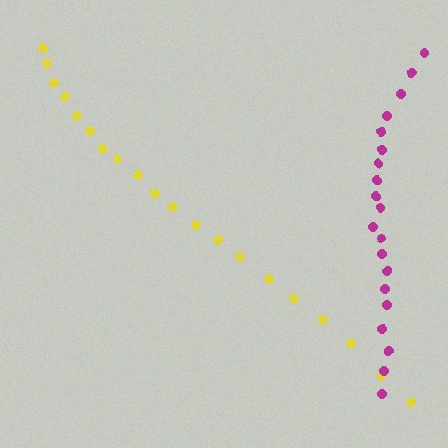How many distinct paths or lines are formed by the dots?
There are 2 distinct paths.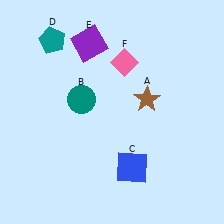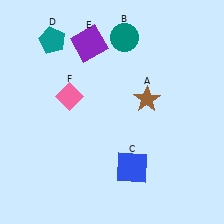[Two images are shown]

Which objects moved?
The objects that moved are: the teal circle (B), the pink diamond (F).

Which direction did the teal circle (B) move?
The teal circle (B) moved up.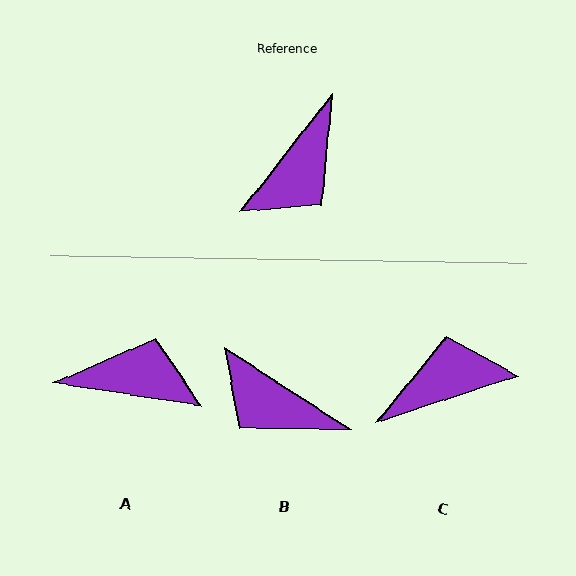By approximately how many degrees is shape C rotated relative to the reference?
Approximately 146 degrees counter-clockwise.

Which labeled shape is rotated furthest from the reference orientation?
C, about 146 degrees away.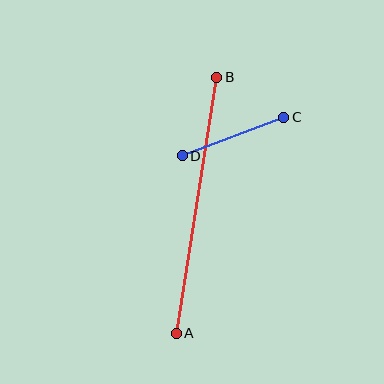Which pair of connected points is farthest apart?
Points A and B are farthest apart.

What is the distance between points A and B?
The distance is approximately 259 pixels.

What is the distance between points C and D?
The distance is approximately 108 pixels.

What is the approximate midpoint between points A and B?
The midpoint is at approximately (197, 205) pixels.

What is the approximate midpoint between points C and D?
The midpoint is at approximately (233, 136) pixels.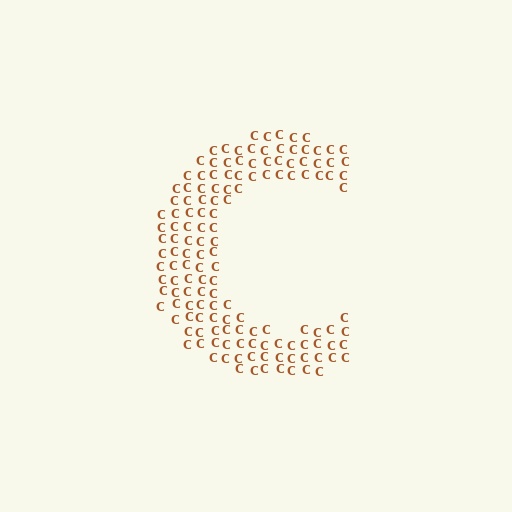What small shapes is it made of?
It is made of small letter C's.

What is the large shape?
The large shape is the letter C.